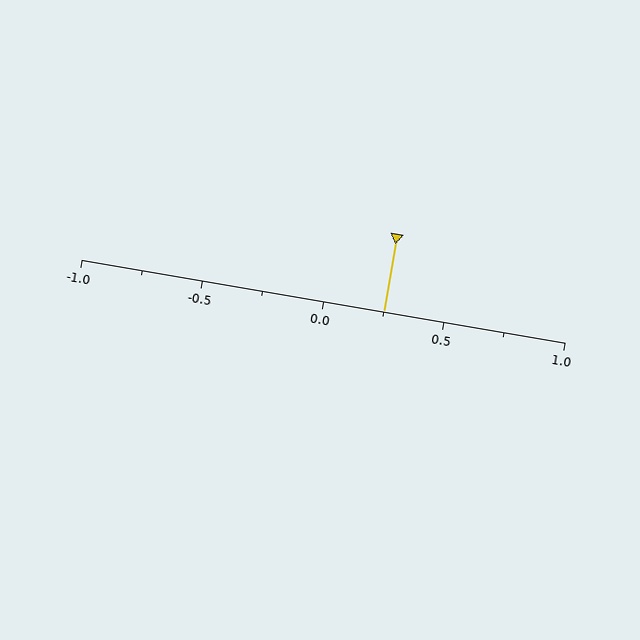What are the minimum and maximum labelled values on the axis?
The axis runs from -1.0 to 1.0.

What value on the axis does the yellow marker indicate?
The marker indicates approximately 0.25.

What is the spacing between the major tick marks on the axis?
The major ticks are spaced 0.5 apart.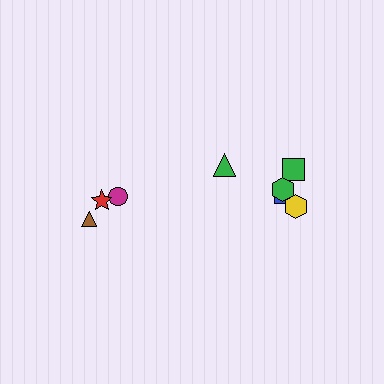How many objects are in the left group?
There are 3 objects.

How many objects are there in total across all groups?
There are 8 objects.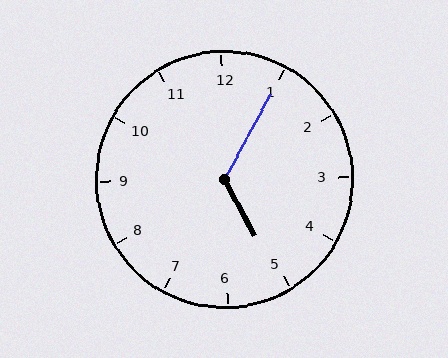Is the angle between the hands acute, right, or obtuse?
It is obtuse.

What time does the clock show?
5:05.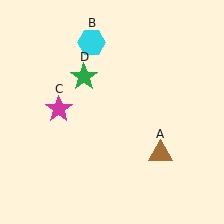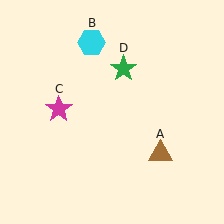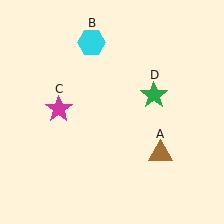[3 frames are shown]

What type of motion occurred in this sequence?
The green star (object D) rotated clockwise around the center of the scene.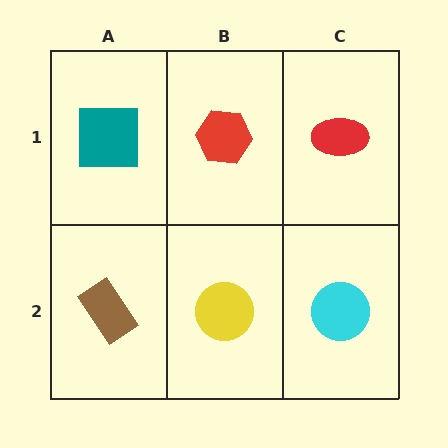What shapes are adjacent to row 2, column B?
A red hexagon (row 1, column B), a brown rectangle (row 2, column A), a cyan circle (row 2, column C).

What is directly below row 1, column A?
A brown rectangle.